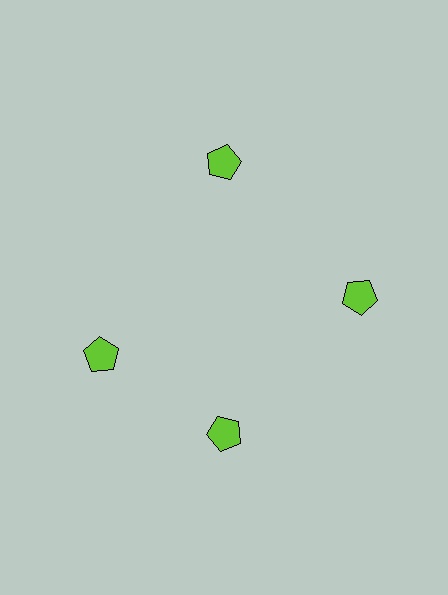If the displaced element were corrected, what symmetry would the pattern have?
It would have 4-fold rotational symmetry — the pattern would map onto itself every 90 degrees.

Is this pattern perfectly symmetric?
No. The 4 lime pentagons are arranged in a ring, but one element near the 9 o'clock position is rotated out of alignment along the ring, breaking the 4-fold rotational symmetry.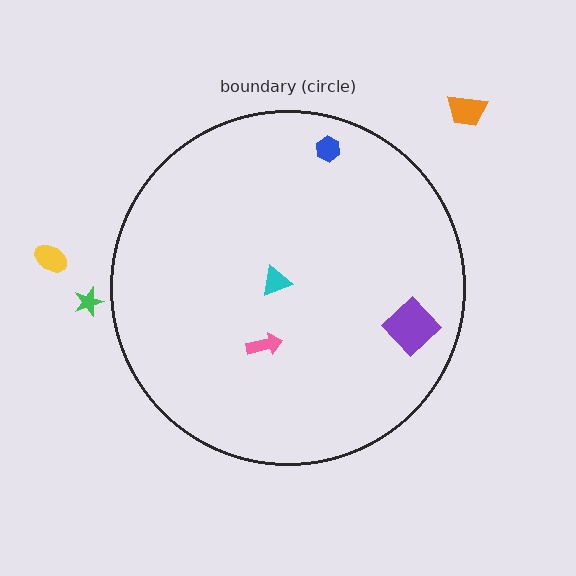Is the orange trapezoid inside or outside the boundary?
Outside.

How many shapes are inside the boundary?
4 inside, 3 outside.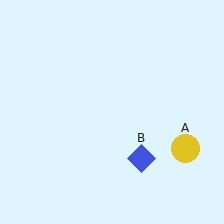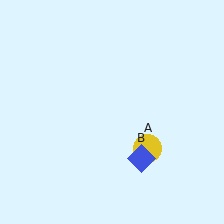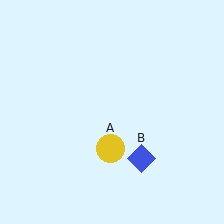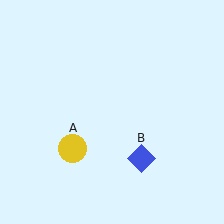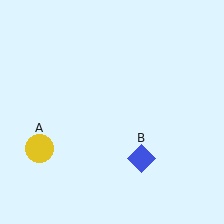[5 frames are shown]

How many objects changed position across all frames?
1 object changed position: yellow circle (object A).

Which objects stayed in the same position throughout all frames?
Blue diamond (object B) remained stationary.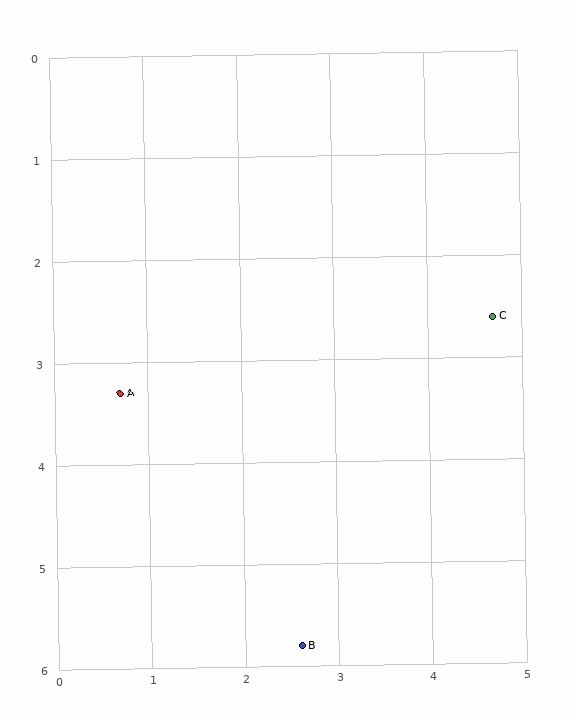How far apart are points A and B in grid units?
Points A and B are about 3.1 grid units apart.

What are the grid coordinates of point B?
Point B is at approximately (2.6, 5.8).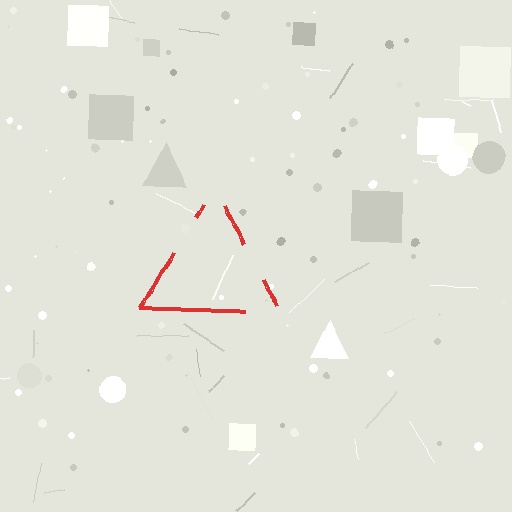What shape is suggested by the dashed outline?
The dashed outline suggests a triangle.